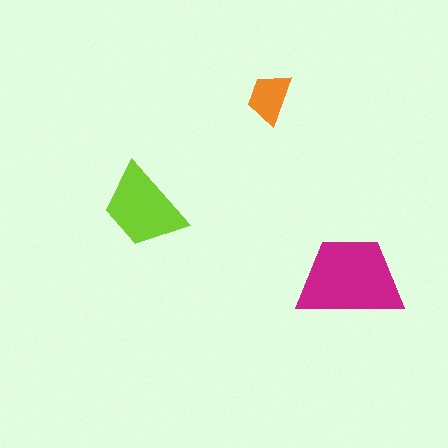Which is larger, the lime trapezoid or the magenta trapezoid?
The magenta one.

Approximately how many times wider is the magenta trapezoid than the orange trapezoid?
About 2 times wider.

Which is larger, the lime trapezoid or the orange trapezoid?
The lime one.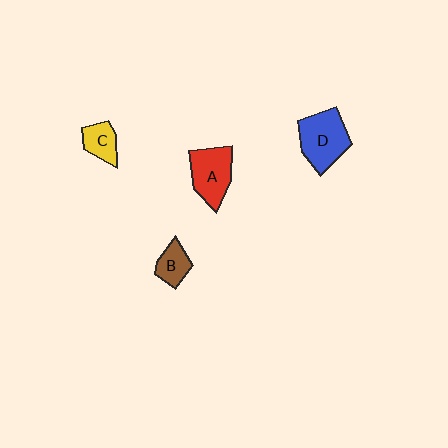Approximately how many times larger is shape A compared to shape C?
Approximately 1.8 times.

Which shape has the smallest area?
Shape B (brown).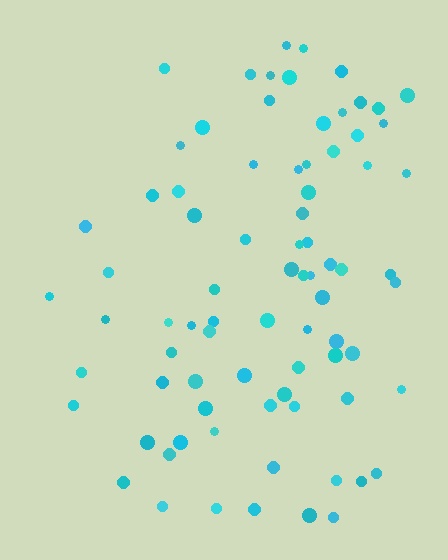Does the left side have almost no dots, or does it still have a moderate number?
Still a moderate number, just noticeably fewer than the right.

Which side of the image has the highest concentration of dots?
The right.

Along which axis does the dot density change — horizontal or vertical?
Horizontal.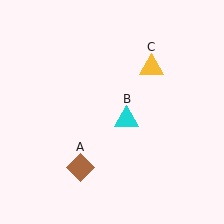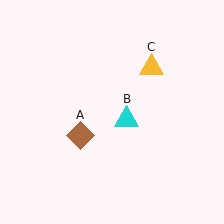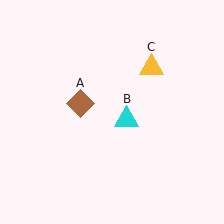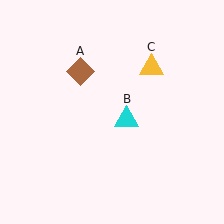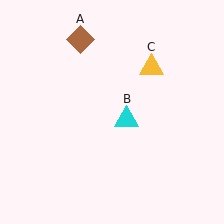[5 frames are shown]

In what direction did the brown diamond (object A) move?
The brown diamond (object A) moved up.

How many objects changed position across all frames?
1 object changed position: brown diamond (object A).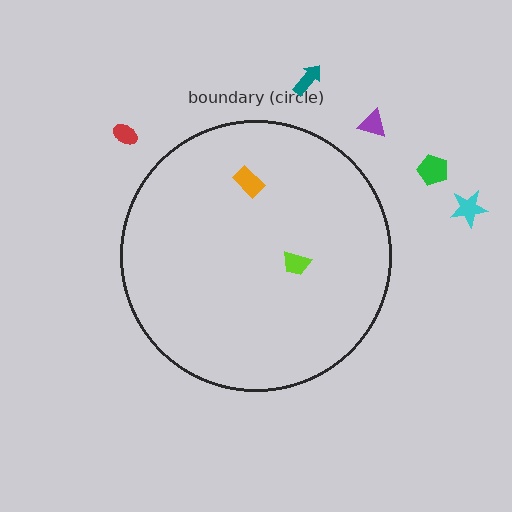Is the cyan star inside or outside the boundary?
Outside.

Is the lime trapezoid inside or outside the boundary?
Inside.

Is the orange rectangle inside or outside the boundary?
Inside.